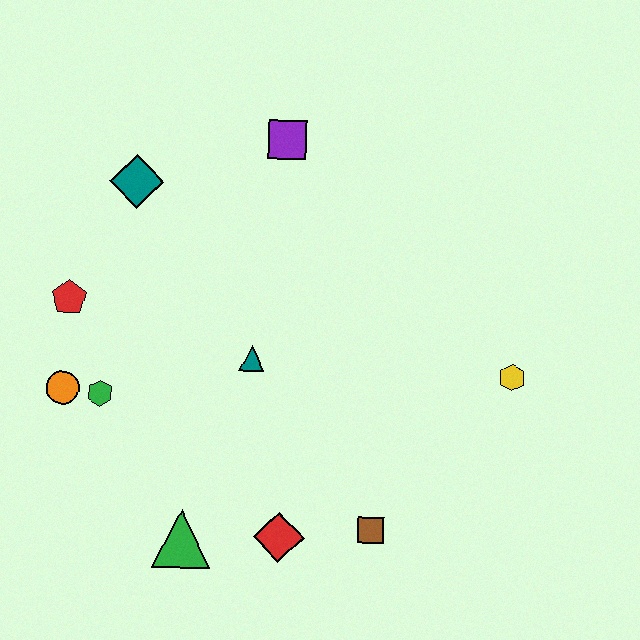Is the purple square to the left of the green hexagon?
No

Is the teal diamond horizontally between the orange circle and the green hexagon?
No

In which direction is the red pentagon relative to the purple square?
The red pentagon is to the left of the purple square.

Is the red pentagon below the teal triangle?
No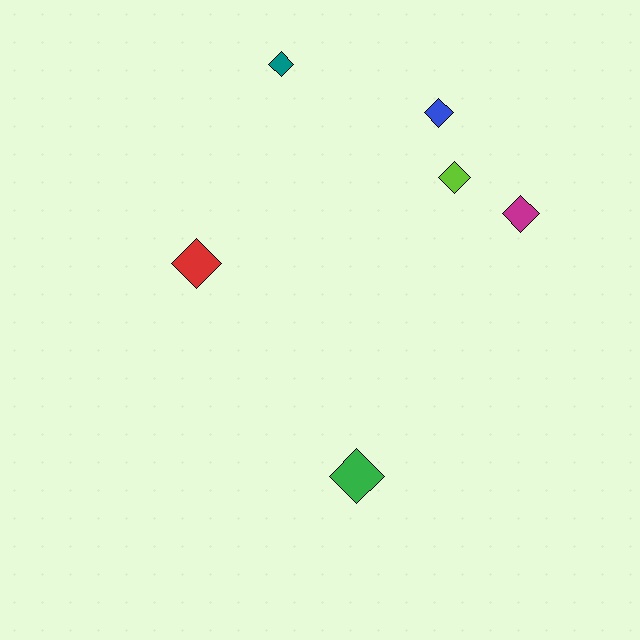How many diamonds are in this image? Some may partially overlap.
There are 6 diamonds.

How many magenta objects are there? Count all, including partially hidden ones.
There is 1 magenta object.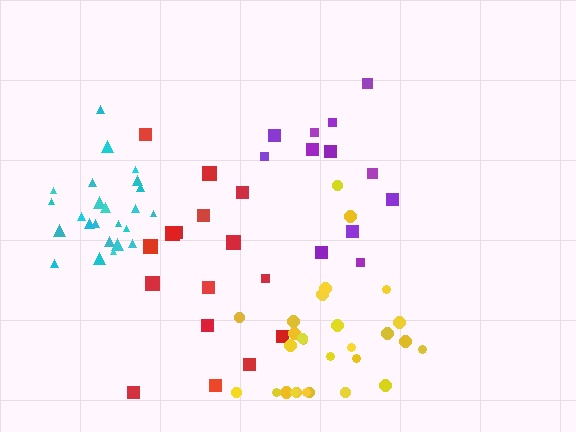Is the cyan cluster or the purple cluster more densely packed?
Cyan.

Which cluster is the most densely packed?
Cyan.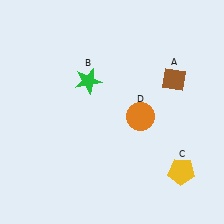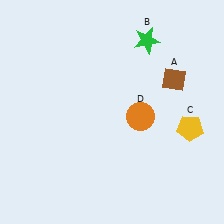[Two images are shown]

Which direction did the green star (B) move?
The green star (B) moved right.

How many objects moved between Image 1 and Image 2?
2 objects moved between the two images.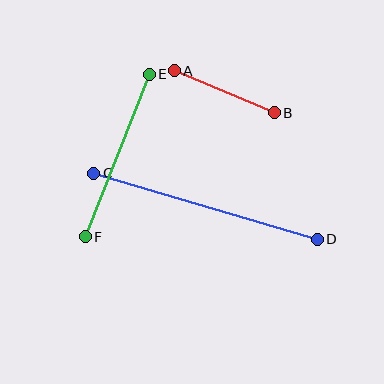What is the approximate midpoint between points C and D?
The midpoint is at approximately (205, 206) pixels.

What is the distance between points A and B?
The distance is approximately 109 pixels.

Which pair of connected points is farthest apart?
Points C and D are farthest apart.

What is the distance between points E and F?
The distance is approximately 175 pixels.